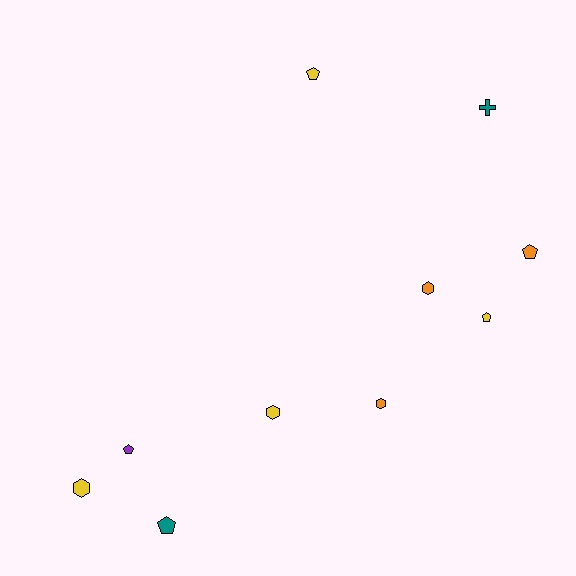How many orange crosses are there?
There are no orange crosses.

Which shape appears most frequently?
Pentagon, with 5 objects.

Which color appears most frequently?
Yellow, with 4 objects.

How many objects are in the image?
There are 10 objects.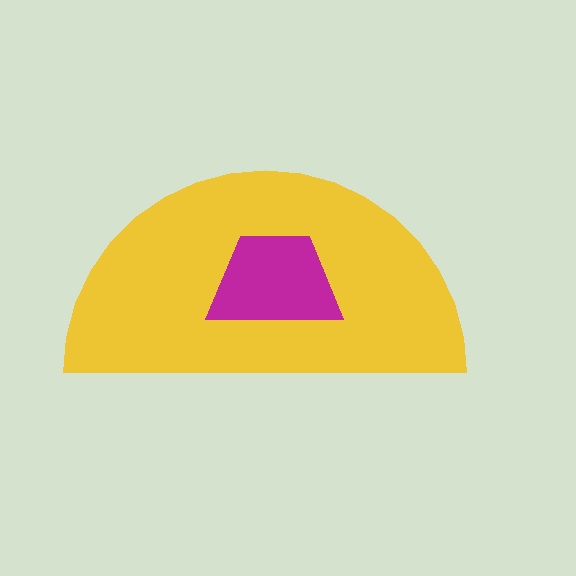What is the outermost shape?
The yellow semicircle.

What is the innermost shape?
The magenta trapezoid.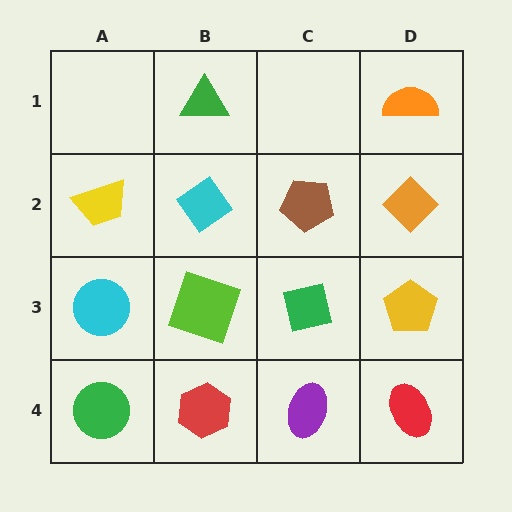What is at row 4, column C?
A purple ellipse.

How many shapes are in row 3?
4 shapes.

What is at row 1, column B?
A green triangle.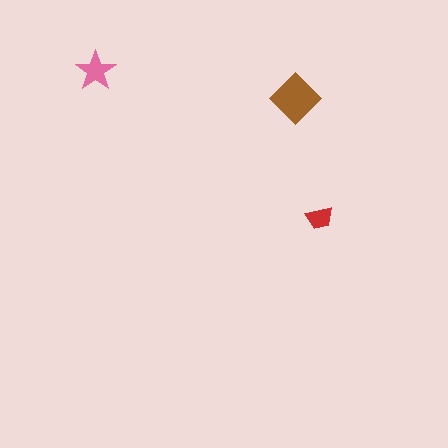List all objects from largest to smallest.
The brown diamond, the pink star, the red trapezoid.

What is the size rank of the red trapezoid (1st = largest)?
3rd.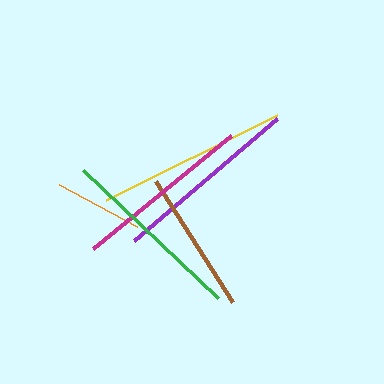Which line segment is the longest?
The yellow line is the longest at approximately 191 pixels.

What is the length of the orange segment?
The orange segment is approximately 88 pixels long.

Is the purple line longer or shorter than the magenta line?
The purple line is longer than the magenta line.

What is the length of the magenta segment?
The magenta segment is approximately 178 pixels long.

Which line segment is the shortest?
The orange line is the shortest at approximately 88 pixels.